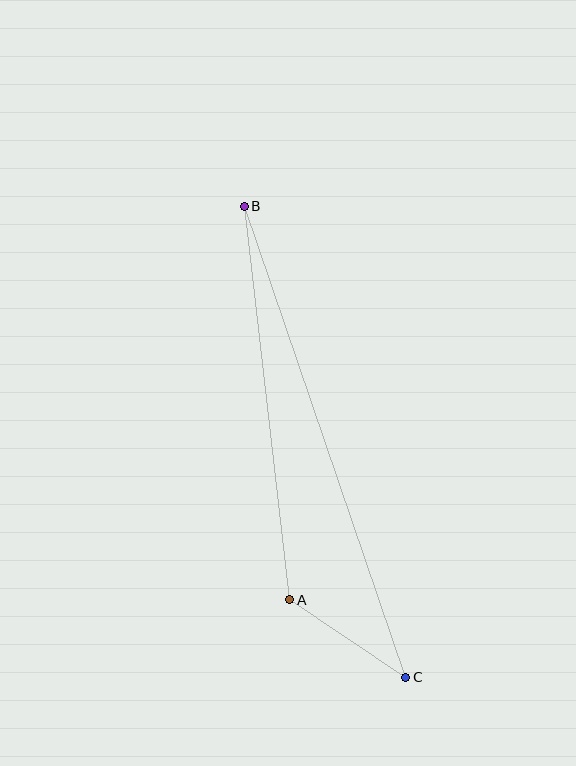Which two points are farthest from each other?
Points B and C are farthest from each other.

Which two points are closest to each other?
Points A and C are closest to each other.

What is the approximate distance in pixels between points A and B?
The distance between A and B is approximately 396 pixels.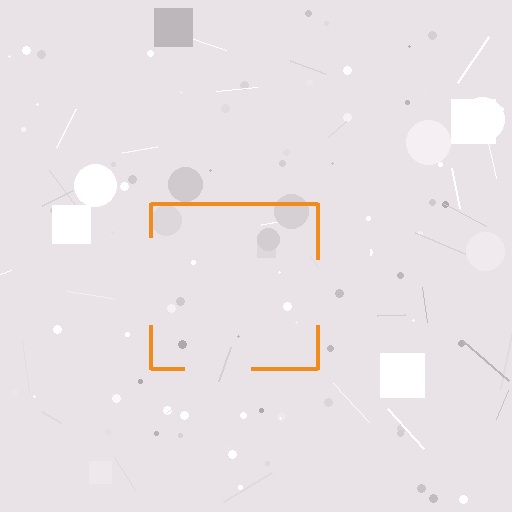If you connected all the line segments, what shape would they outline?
They would outline a square.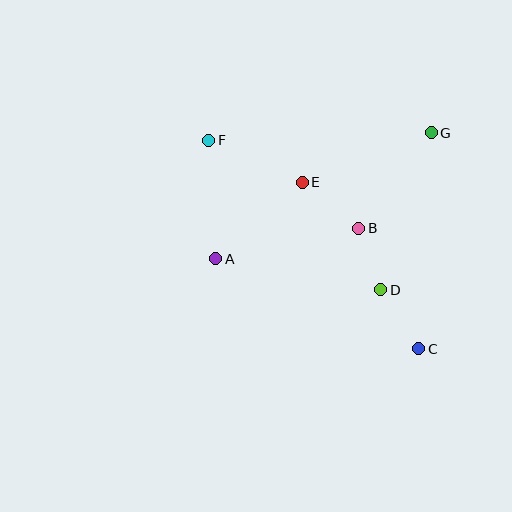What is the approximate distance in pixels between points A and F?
The distance between A and F is approximately 119 pixels.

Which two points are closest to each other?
Points B and D are closest to each other.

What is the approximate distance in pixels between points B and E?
The distance between B and E is approximately 73 pixels.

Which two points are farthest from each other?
Points C and F are farthest from each other.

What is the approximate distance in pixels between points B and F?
The distance between B and F is approximately 174 pixels.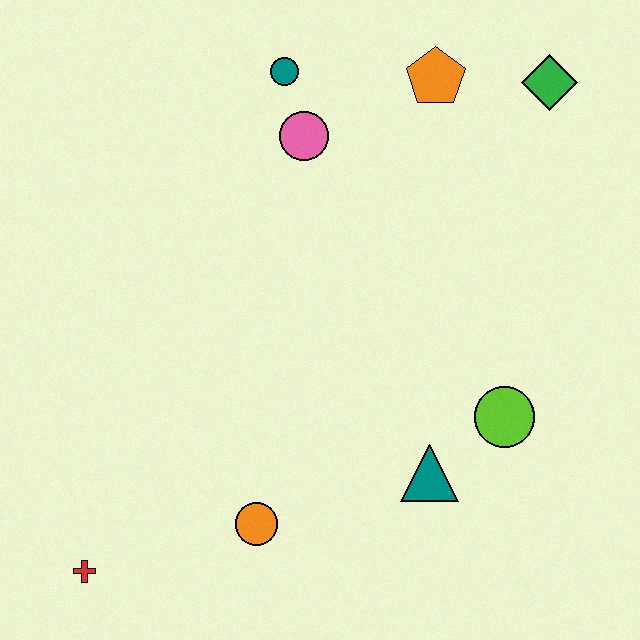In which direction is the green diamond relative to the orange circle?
The green diamond is above the orange circle.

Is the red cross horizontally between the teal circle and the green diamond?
No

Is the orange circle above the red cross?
Yes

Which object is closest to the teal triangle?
The lime circle is closest to the teal triangle.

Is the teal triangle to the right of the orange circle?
Yes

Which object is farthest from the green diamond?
The red cross is farthest from the green diamond.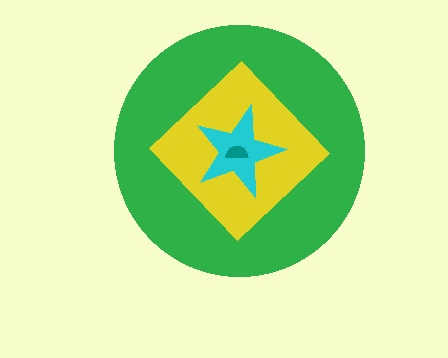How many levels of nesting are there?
4.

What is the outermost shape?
The green circle.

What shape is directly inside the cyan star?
The teal semicircle.